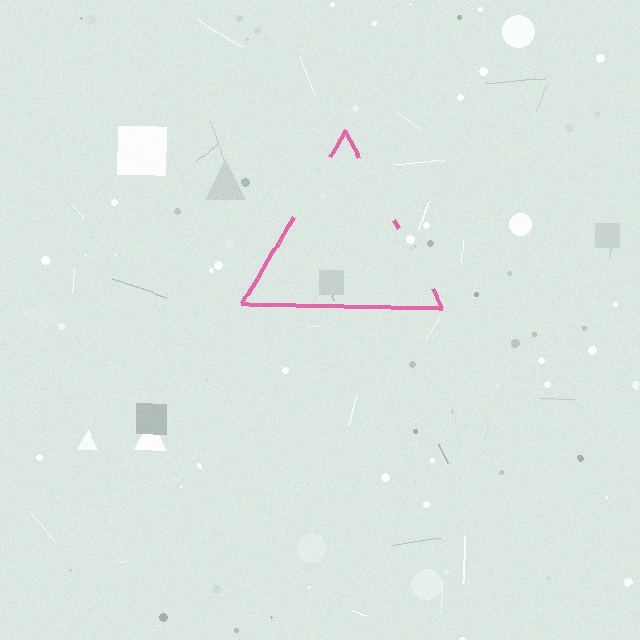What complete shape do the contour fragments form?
The contour fragments form a triangle.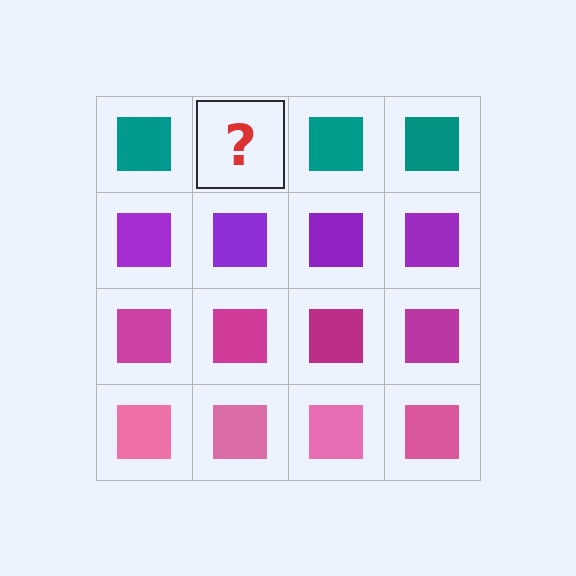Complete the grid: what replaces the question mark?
The question mark should be replaced with a teal square.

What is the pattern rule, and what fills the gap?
The rule is that each row has a consistent color. The gap should be filled with a teal square.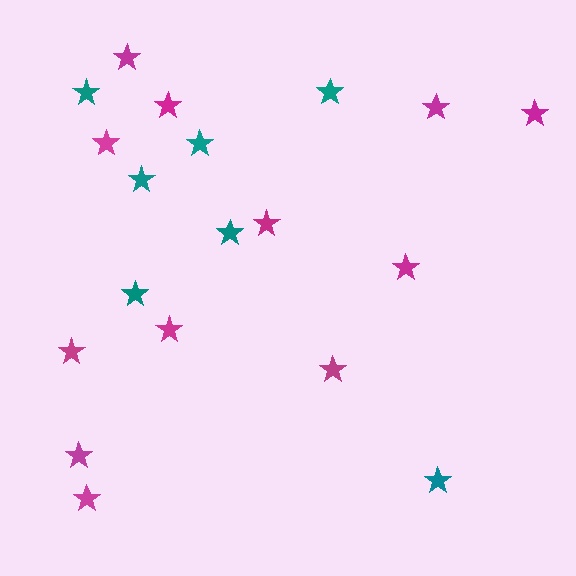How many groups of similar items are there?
There are 2 groups: one group of teal stars (7) and one group of magenta stars (12).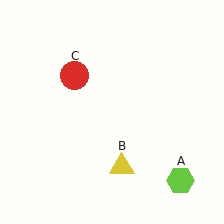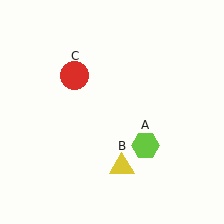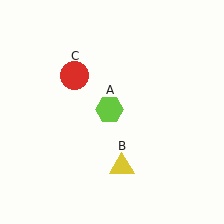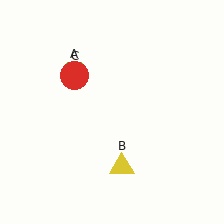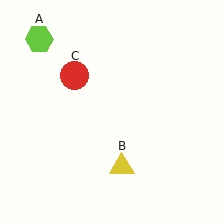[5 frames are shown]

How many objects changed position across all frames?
1 object changed position: lime hexagon (object A).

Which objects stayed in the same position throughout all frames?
Yellow triangle (object B) and red circle (object C) remained stationary.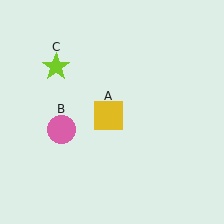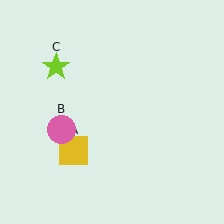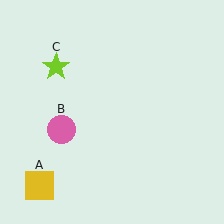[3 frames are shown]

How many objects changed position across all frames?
1 object changed position: yellow square (object A).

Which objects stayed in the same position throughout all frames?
Pink circle (object B) and lime star (object C) remained stationary.